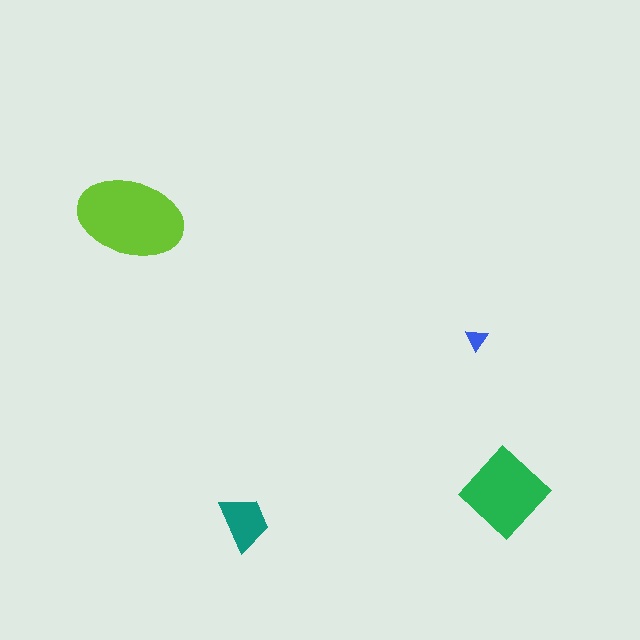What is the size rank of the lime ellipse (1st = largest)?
1st.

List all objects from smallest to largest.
The blue triangle, the teal trapezoid, the green diamond, the lime ellipse.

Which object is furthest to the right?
The green diamond is rightmost.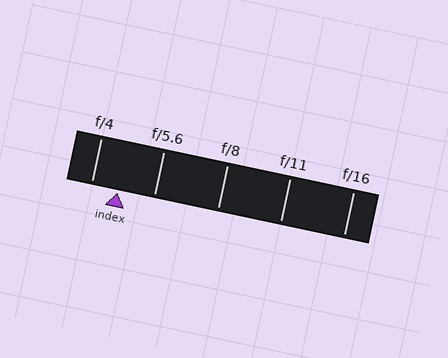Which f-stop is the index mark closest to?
The index mark is closest to f/4.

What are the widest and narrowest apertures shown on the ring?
The widest aperture shown is f/4 and the narrowest is f/16.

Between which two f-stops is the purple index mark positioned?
The index mark is between f/4 and f/5.6.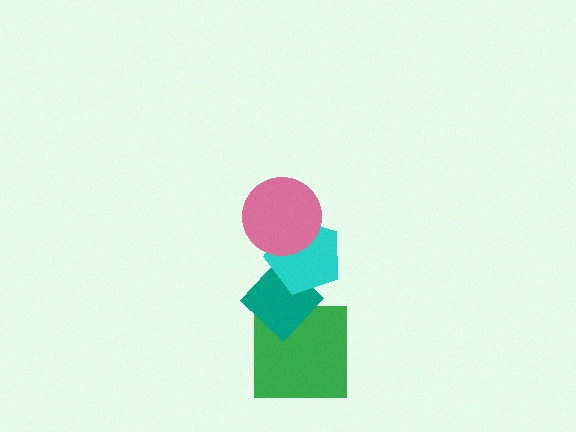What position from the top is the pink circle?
The pink circle is 1st from the top.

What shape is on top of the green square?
The teal diamond is on top of the green square.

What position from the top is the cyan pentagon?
The cyan pentagon is 2nd from the top.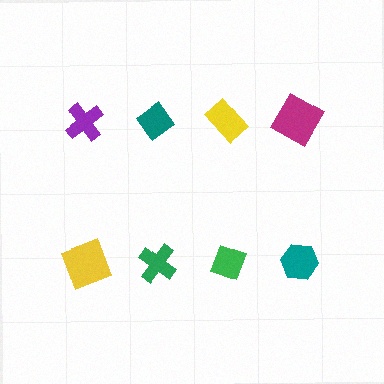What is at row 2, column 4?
A teal hexagon.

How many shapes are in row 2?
4 shapes.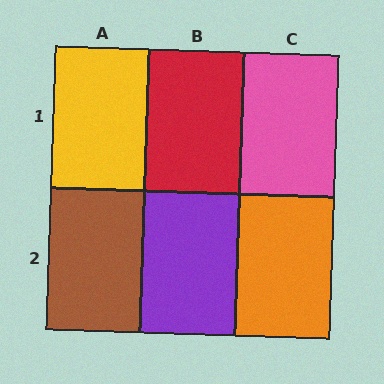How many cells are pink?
1 cell is pink.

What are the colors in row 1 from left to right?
Yellow, red, pink.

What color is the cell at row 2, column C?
Orange.